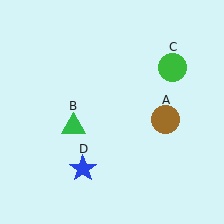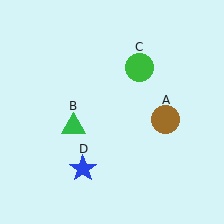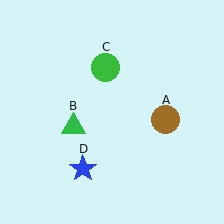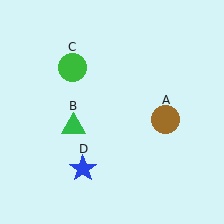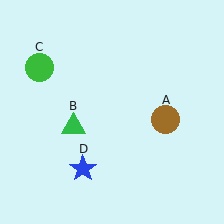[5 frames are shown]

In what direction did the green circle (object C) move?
The green circle (object C) moved left.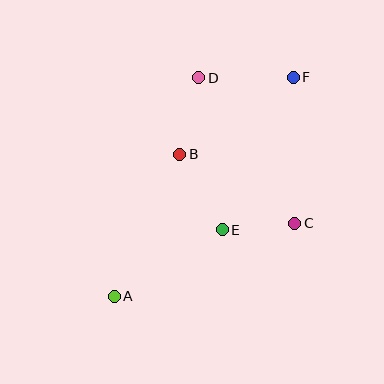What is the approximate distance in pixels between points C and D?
The distance between C and D is approximately 174 pixels.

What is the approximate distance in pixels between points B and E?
The distance between B and E is approximately 87 pixels.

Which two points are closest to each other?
Points C and E are closest to each other.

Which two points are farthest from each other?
Points A and F are farthest from each other.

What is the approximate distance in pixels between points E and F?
The distance between E and F is approximately 168 pixels.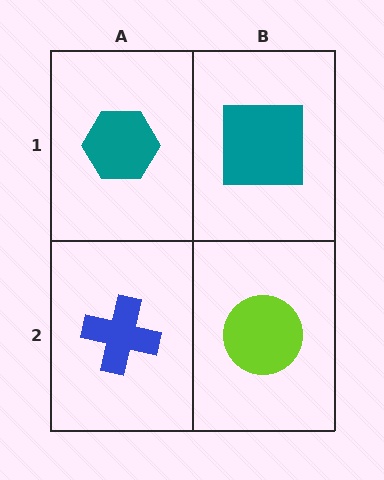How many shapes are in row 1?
2 shapes.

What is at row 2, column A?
A blue cross.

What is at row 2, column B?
A lime circle.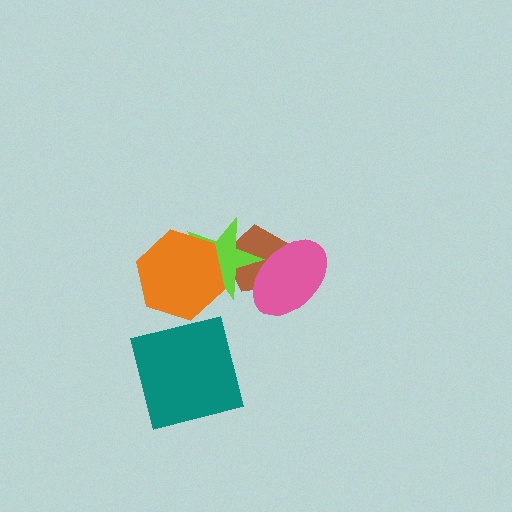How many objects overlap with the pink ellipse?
2 objects overlap with the pink ellipse.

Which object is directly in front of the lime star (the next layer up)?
The pink ellipse is directly in front of the lime star.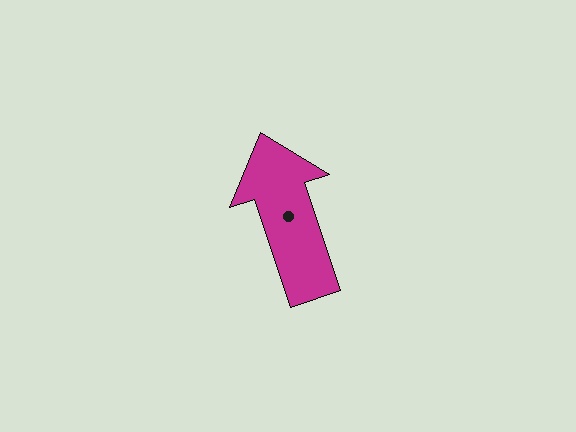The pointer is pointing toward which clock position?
Roughly 11 o'clock.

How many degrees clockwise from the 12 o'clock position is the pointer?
Approximately 342 degrees.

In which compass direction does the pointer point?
North.